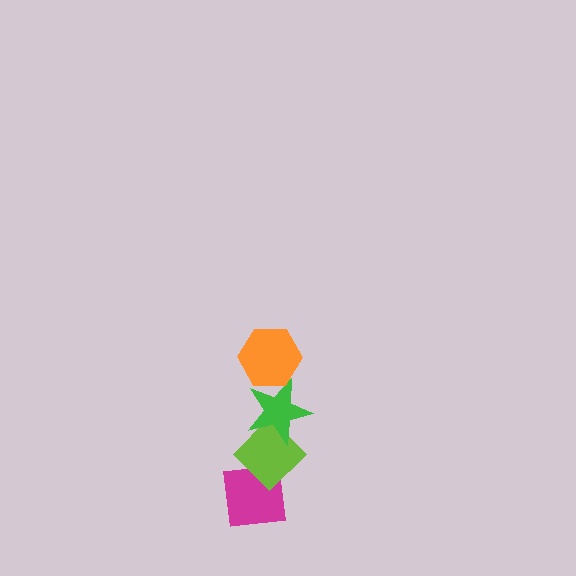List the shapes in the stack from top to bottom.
From top to bottom: the orange hexagon, the green star, the lime diamond, the magenta square.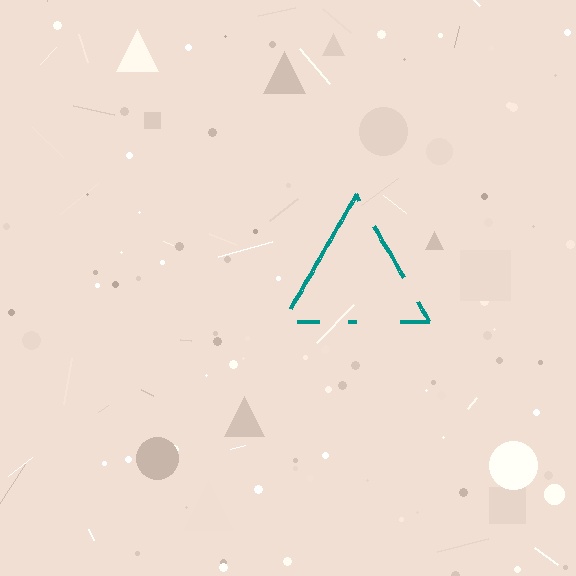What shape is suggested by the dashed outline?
The dashed outline suggests a triangle.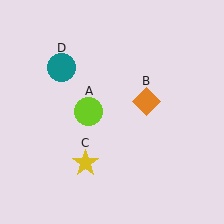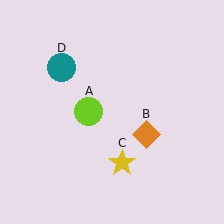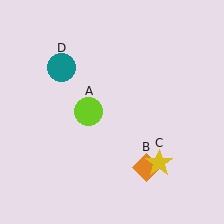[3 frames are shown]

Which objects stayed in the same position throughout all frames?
Lime circle (object A) and teal circle (object D) remained stationary.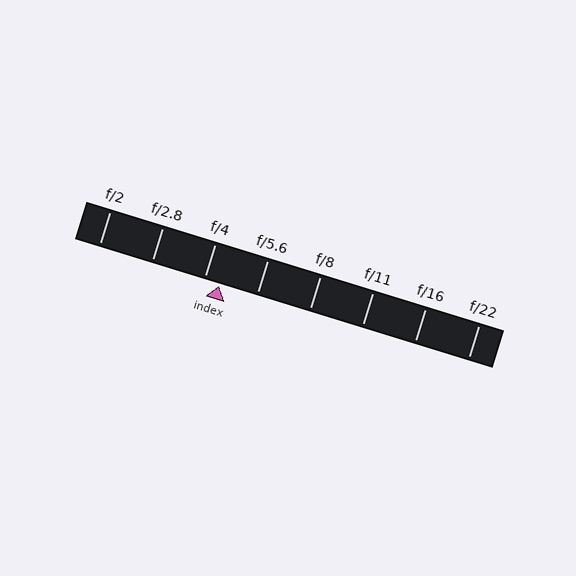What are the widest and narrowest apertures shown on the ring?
The widest aperture shown is f/2 and the narrowest is f/22.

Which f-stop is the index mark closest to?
The index mark is closest to f/4.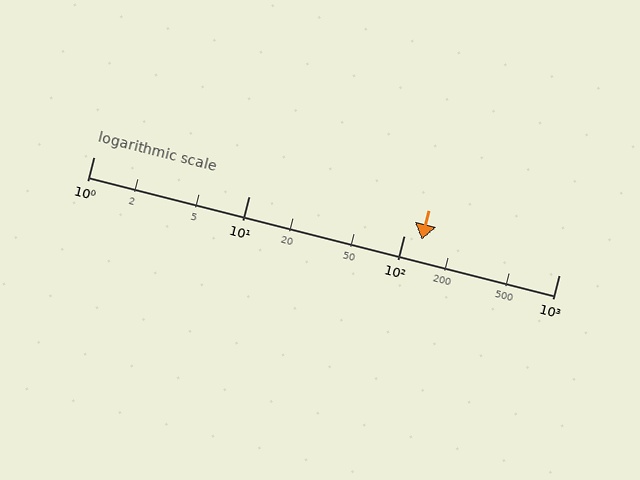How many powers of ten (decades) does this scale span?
The scale spans 3 decades, from 1 to 1000.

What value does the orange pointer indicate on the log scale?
The pointer indicates approximately 130.